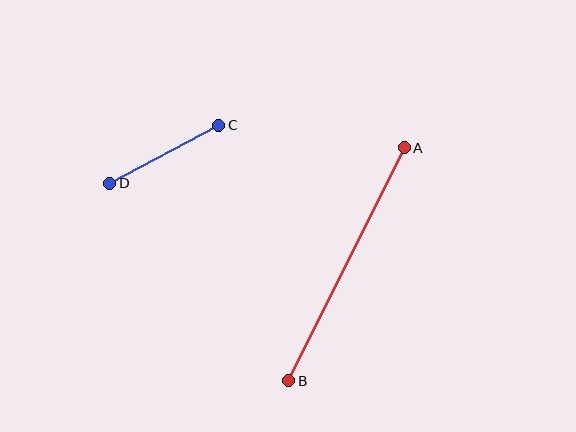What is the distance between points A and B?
The distance is approximately 260 pixels.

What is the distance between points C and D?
The distance is approximately 123 pixels.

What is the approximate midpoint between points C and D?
The midpoint is at approximately (164, 154) pixels.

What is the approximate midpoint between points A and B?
The midpoint is at approximately (346, 264) pixels.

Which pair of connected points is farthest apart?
Points A and B are farthest apart.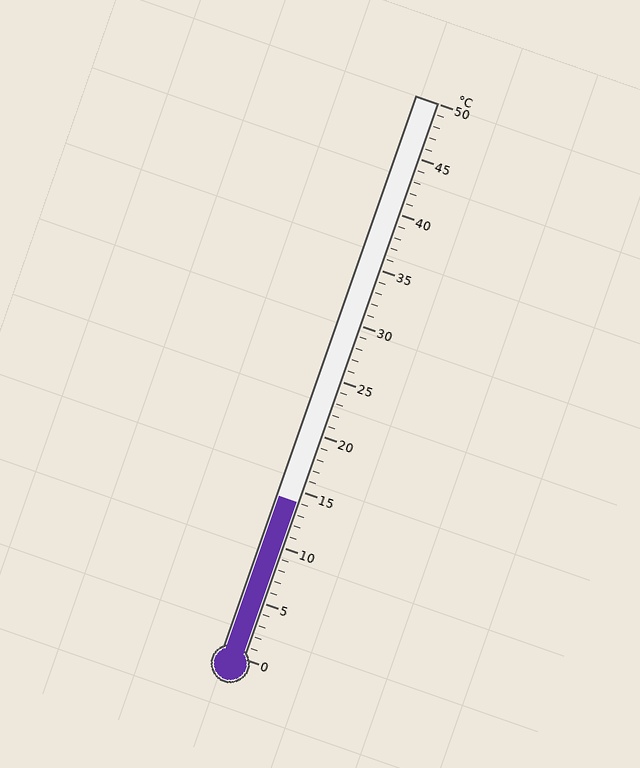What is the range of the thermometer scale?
The thermometer scale ranges from 0°C to 50°C.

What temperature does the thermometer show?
The thermometer shows approximately 14°C.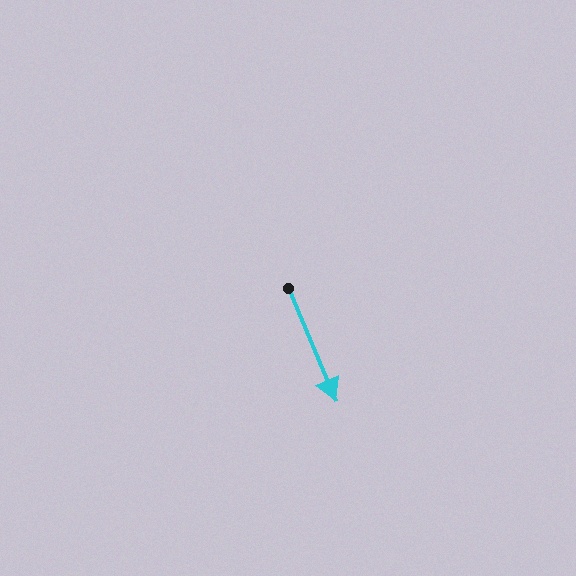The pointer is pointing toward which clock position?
Roughly 5 o'clock.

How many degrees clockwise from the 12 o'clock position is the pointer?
Approximately 157 degrees.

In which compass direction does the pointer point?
Southeast.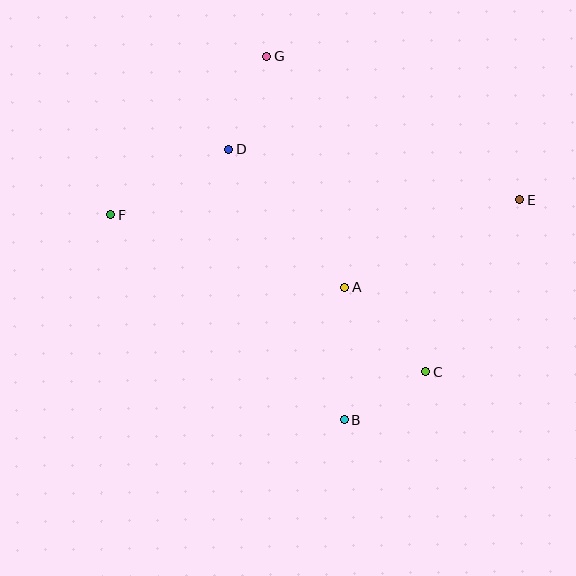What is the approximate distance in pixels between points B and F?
The distance between B and F is approximately 310 pixels.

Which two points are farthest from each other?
Points E and F are farthest from each other.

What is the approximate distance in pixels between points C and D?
The distance between C and D is approximately 297 pixels.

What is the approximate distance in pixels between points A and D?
The distance between A and D is approximately 180 pixels.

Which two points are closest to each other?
Points B and C are closest to each other.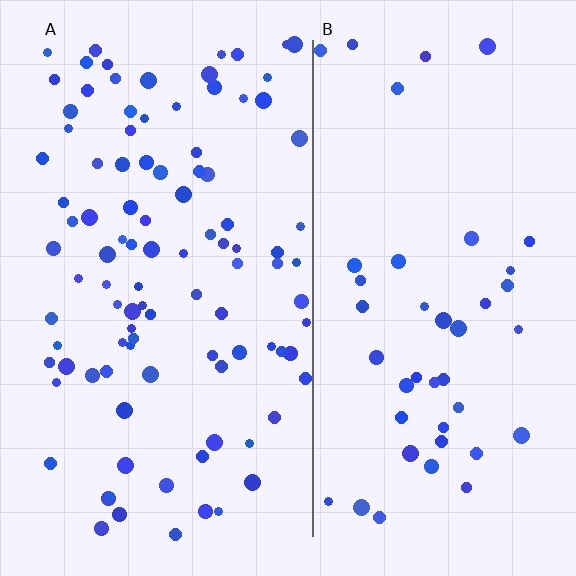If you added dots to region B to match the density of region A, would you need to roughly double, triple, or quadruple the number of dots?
Approximately double.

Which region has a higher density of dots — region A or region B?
A (the left).